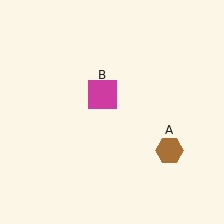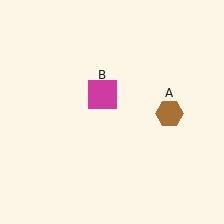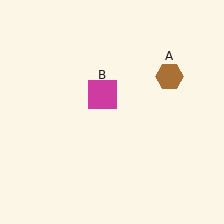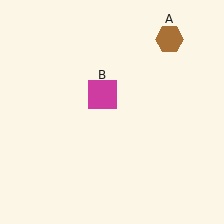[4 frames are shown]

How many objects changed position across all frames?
1 object changed position: brown hexagon (object A).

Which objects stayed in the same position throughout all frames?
Magenta square (object B) remained stationary.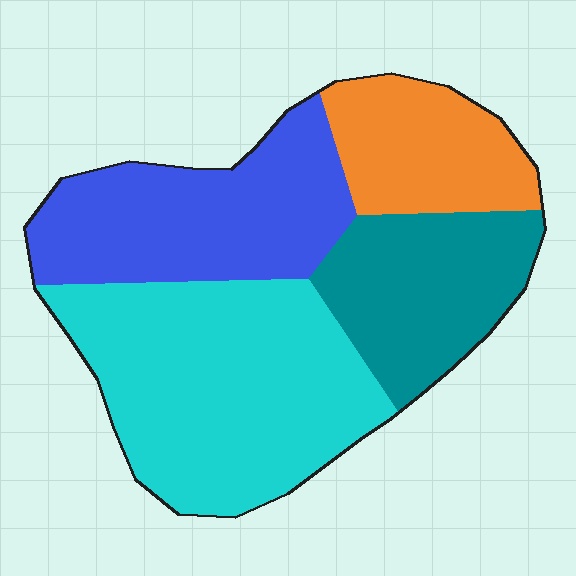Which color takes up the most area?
Cyan, at roughly 40%.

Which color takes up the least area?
Orange, at roughly 15%.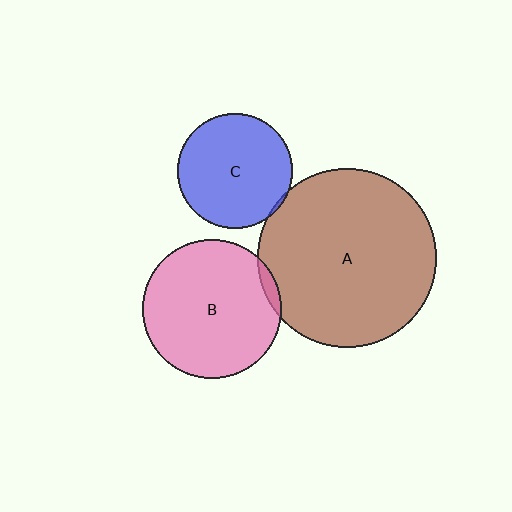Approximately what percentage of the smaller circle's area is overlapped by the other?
Approximately 5%.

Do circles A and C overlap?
Yes.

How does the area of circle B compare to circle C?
Approximately 1.4 times.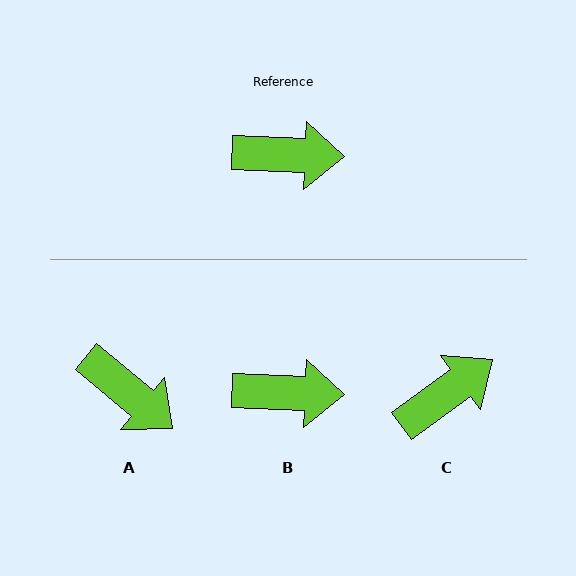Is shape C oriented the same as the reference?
No, it is off by about 38 degrees.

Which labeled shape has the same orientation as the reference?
B.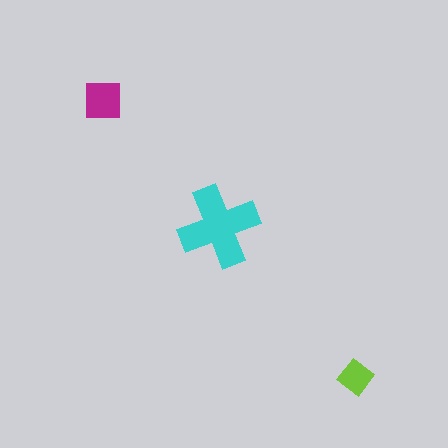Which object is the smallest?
The lime diamond.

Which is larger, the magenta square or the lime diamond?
The magenta square.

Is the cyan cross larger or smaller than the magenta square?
Larger.